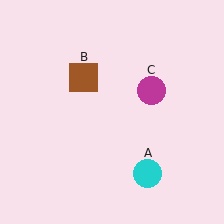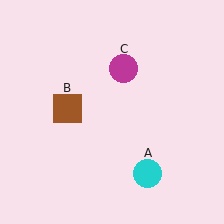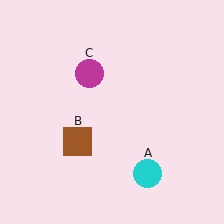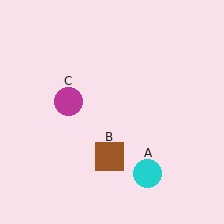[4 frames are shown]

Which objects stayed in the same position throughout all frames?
Cyan circle (object A) remained stationary.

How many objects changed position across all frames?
2 objects changed position: brown square (object B), magenta circle (object C).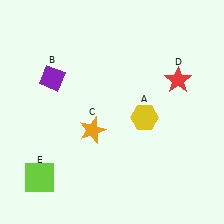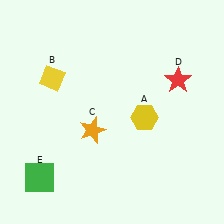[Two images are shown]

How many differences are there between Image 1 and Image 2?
There are 2 differences between the two images.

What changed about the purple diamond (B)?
In Image 1, B is purple. In Image 2, it changed to yellow.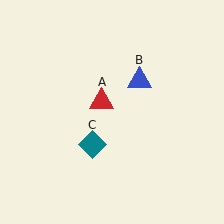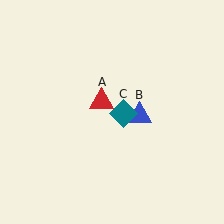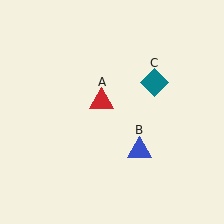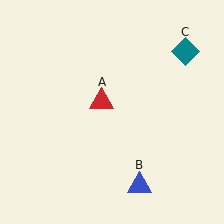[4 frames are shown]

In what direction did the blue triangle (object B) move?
The blue triangle (object B) moved down.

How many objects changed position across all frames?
2 objects changed position: blue triangle (object B), teal diamond (object C).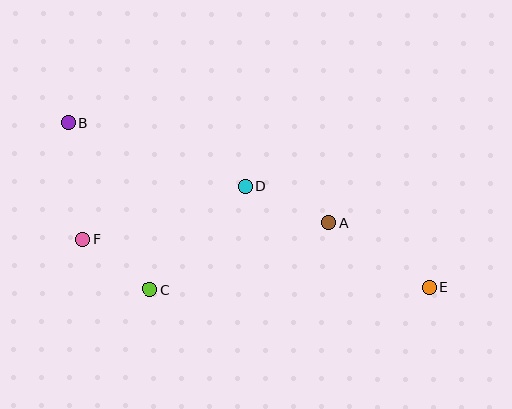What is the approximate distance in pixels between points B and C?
The distance between B and C is approximately 185 pixels.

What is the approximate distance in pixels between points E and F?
The distance between E and F is approximately 350 pixels.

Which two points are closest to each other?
Points C and F are closest to each other.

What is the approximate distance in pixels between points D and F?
The distance between D and F is approximately 171 pixels.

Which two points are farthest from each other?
Points B and E are farthest from each other.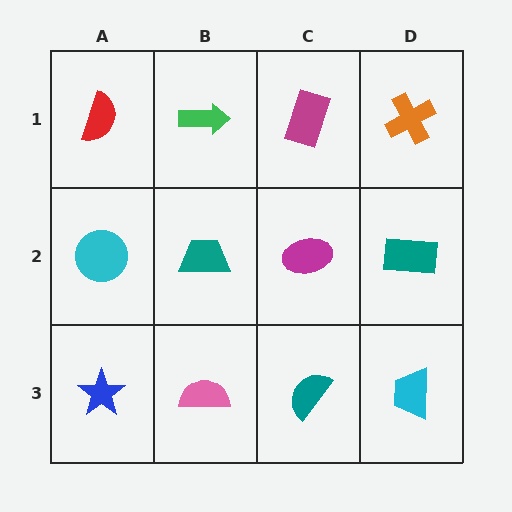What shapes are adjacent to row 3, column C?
A magenta ellipse (row 2, column C), a pink semicircle (row 3, column B), a cyan trapezoid (row 3, column D).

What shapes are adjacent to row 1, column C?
A magenta ellipse (row 2, column C), a green arrow (row 1, column B), an orange cross (row 1, column D).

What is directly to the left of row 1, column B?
A red semicircle.